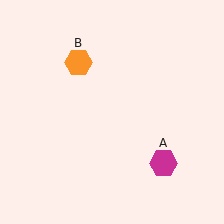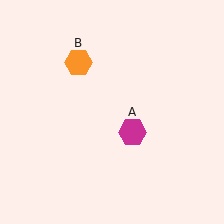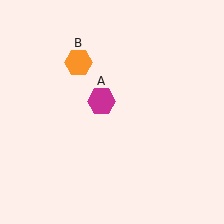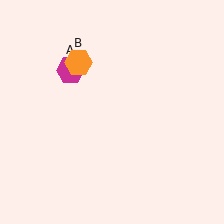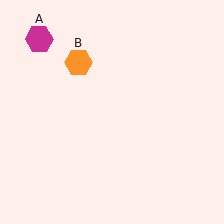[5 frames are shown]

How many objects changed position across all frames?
1 object changed position: magenta hexagon (object A).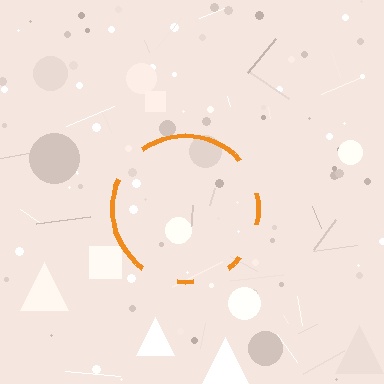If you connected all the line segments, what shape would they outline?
They would outline a circle.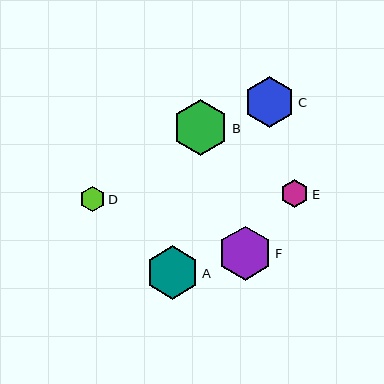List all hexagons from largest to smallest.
From largest to smallest: B, F, A, C, E, D.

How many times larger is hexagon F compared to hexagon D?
Hexagon F is approximately 2.1 times the size of hexagon D.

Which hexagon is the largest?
Hexagon B is the largest with a size of approximately 56 pixels.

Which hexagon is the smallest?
Hexagon D is the smallest with a size of approximately 25 pixels.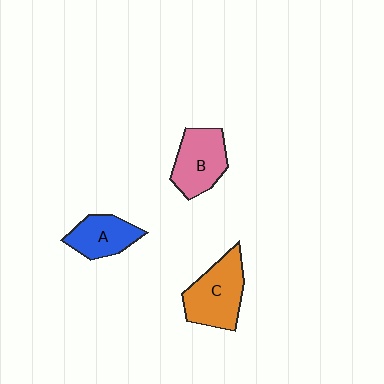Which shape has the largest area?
Shape C (orange).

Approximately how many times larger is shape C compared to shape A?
Approximately 1.4 times.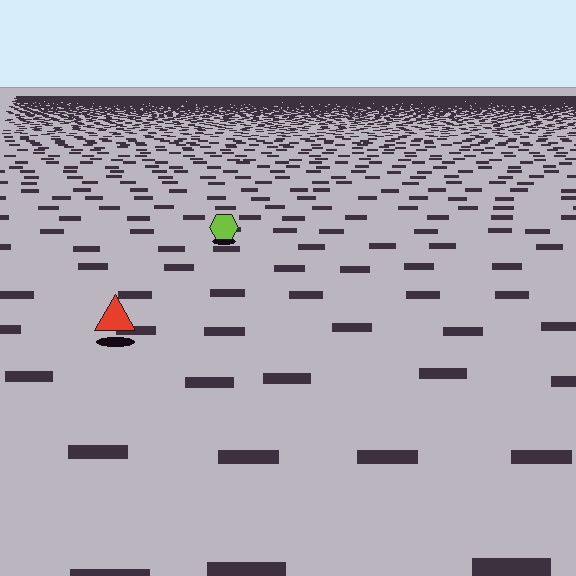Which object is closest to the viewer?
The red triangle is closest. The texture marks near it are larger and more spread out.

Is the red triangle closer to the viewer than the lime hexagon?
Yes. The red triangle is closer — you can tell from the texture gradient: the ground texture is coarser near it.